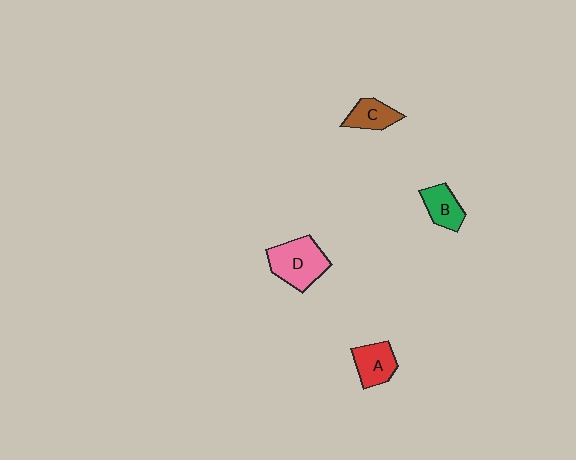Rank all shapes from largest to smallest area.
From largest to smallest: D (pink), A (red), B (green), C (brown).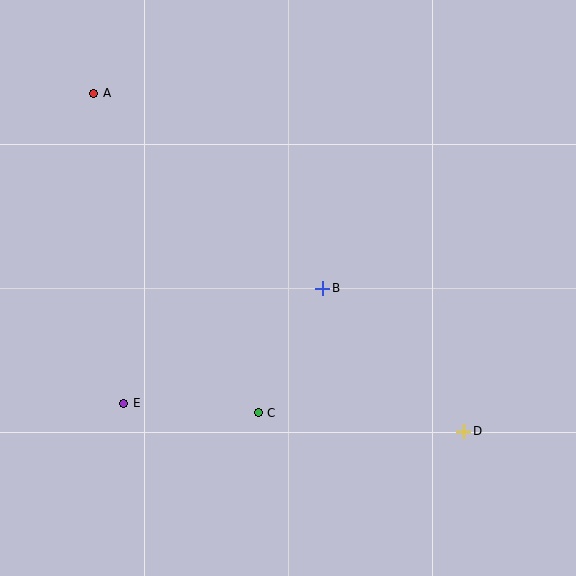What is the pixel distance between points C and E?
The distance between C and E is 135 pixels.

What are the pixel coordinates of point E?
Point E is at (124, 403).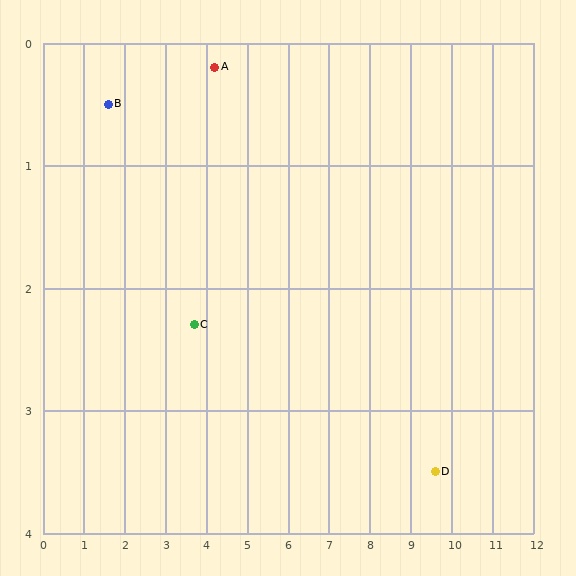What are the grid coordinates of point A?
Point A is at approximately (4.2, 0.2).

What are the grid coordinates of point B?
Point B is at approximately (1.6, 0.5).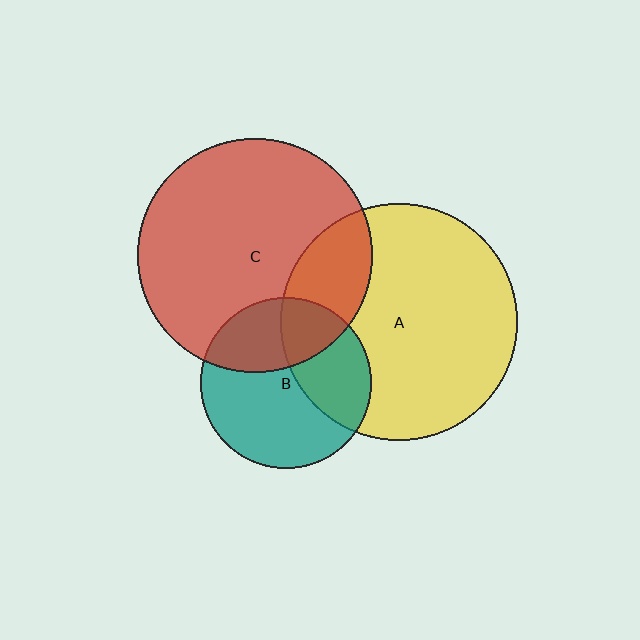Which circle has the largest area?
Circle A (yellow).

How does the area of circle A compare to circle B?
Approximately 1.9 times.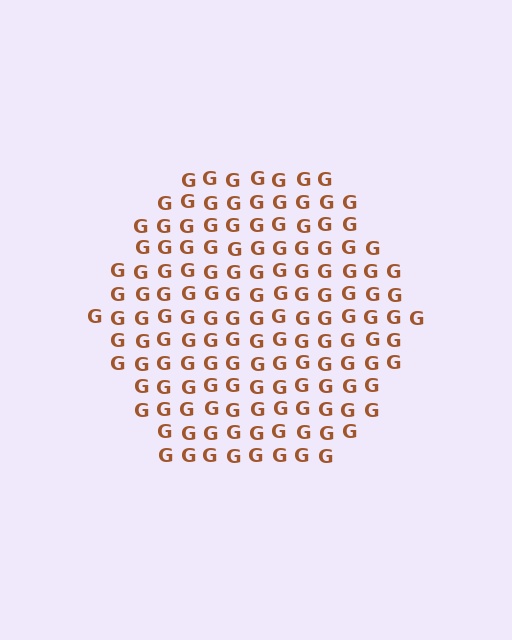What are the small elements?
The small elements are letter G's.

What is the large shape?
The large shape is a hexagon.